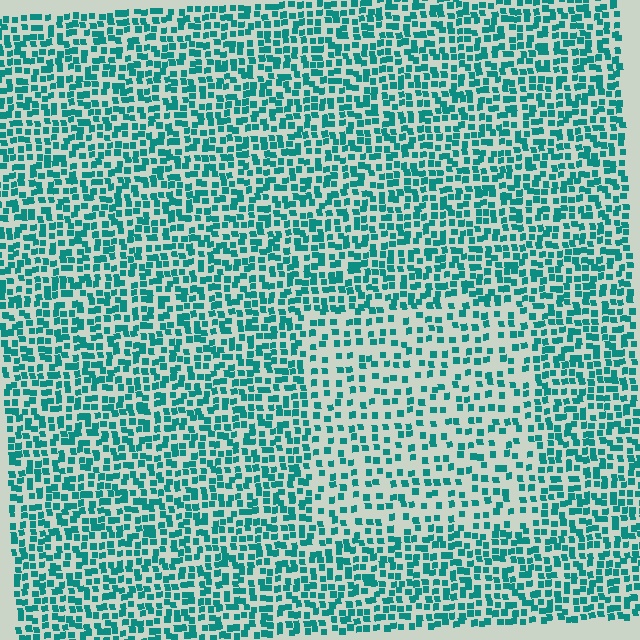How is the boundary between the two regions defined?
The boundary is defined by a change in element density (approximately 1.8x ratio). All elements are the same color, size, and shape.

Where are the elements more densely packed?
The elements are more densely packed outside the rectangle boundary.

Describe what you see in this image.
The image contains small teal elements arranged at two different densities. A rectangle-shaped region is visible where the elements are less densely packed than the surrounding area.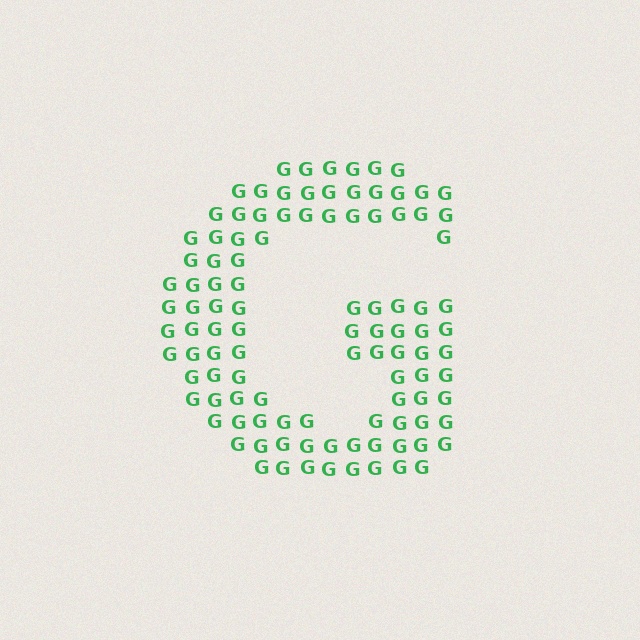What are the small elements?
The small elements are letter G's.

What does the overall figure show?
The overall figure shows the letter G.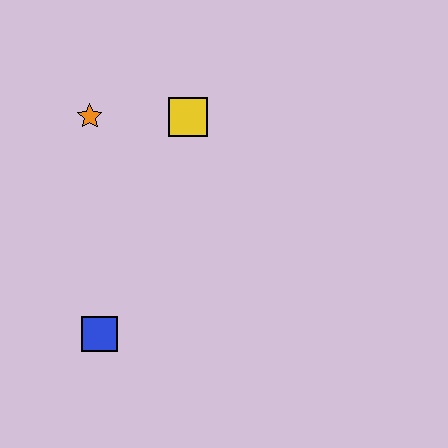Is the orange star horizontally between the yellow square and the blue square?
No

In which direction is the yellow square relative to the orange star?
The yellow square is to the right of the orange star.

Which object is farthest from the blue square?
The yellow square is farthest from the blue square.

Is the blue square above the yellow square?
No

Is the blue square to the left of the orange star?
No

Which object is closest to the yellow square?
The orange star is closest to the yellow square.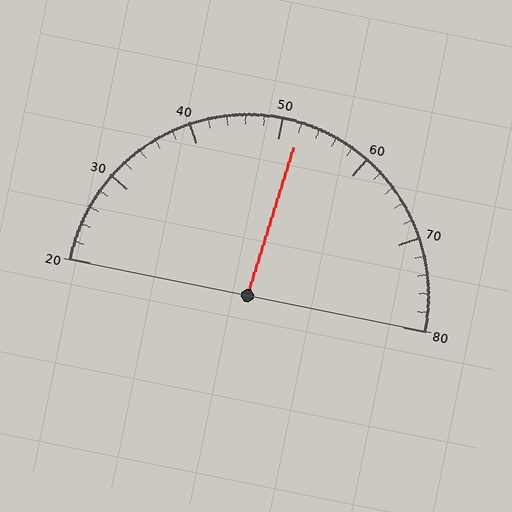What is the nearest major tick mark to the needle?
The nearest major tick mark is 50.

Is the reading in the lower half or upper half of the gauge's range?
The reading is in the upper half of the range (20 to 80).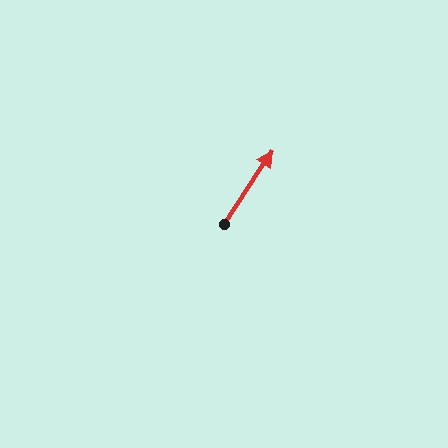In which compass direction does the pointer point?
Northeast.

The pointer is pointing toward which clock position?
Roughly 1 o'clock.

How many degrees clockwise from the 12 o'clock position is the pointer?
Approximately 33 degrees.